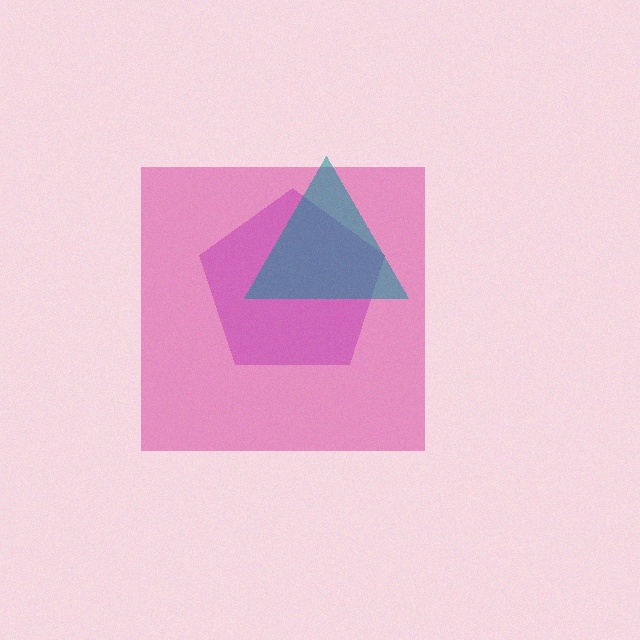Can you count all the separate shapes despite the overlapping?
Yes, there are 3 separate shapes.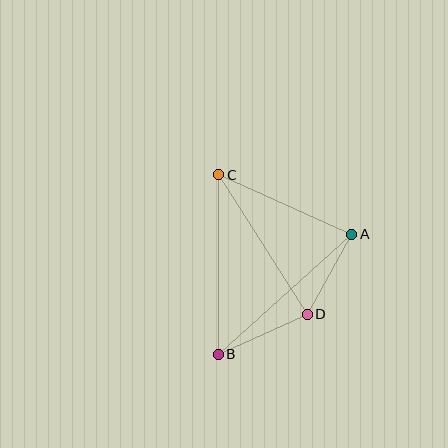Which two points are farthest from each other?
Points B and C are farthest from each other.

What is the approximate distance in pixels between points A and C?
The distance between A and C is approximately 146 pixels.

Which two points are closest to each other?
Points A and D are closest to each other.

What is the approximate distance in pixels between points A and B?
The distance between A and B is approximately 180 pixels.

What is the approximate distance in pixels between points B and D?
The distance between B and D is approximately 98 pixels.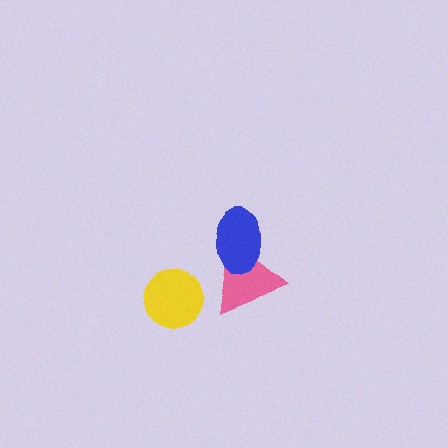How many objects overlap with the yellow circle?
0 objects overlap with the yellow circle.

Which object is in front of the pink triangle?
The blue ellipse is in front of the pink triangle.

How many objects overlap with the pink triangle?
1 object overlaps with the pink triangle.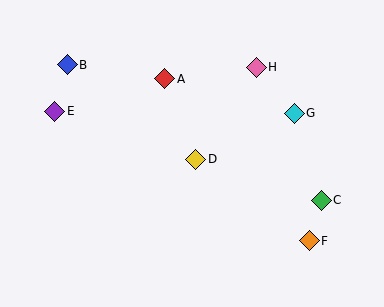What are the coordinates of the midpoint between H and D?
The midpoint between H and D is at (226, 113).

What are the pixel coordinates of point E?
Point E is at (55, 111).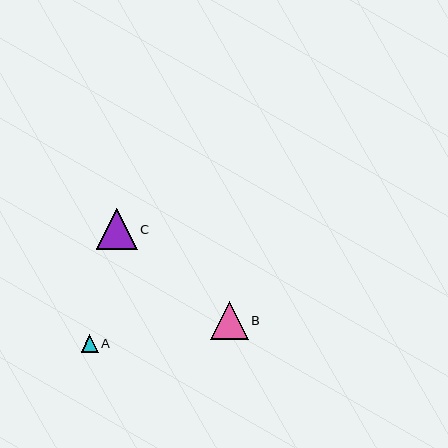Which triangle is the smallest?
Triangle A is the smallest with a size of approximately 17 pixels.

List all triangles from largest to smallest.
From largest to smallest: C, B, A.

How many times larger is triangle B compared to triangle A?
Triangle B is approximately 2.2 times the size of triangle A.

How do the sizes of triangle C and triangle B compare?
Triangle C and triangle B are approximately the same size.